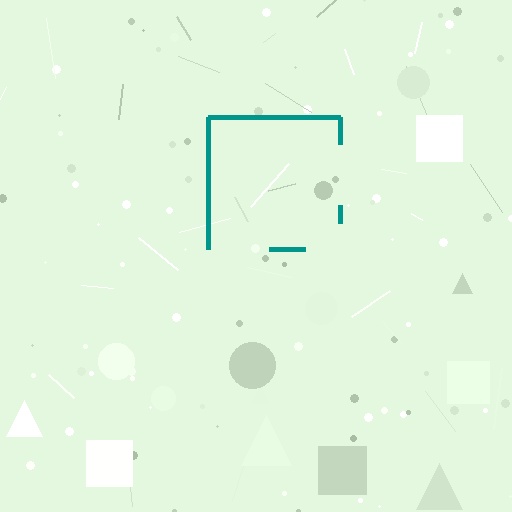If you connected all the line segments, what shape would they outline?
They would outline a square.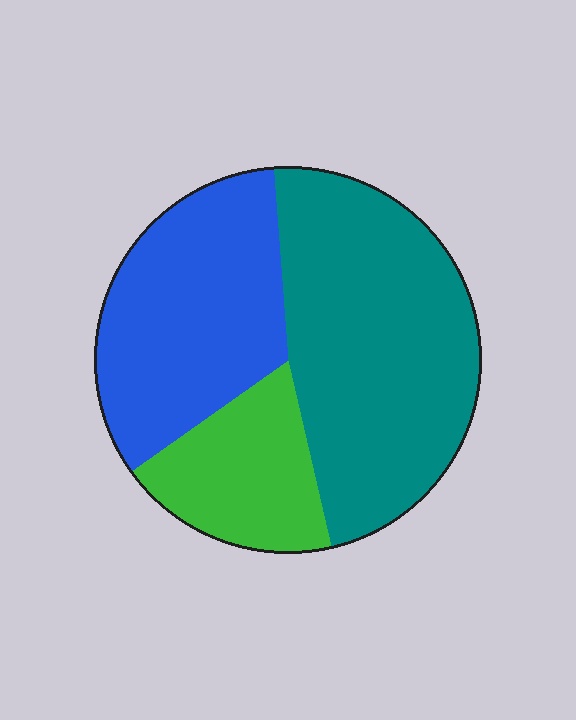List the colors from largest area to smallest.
From largest to smallest: teal, blue, green.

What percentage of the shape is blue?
Blue takes up between a third and a half of the shape.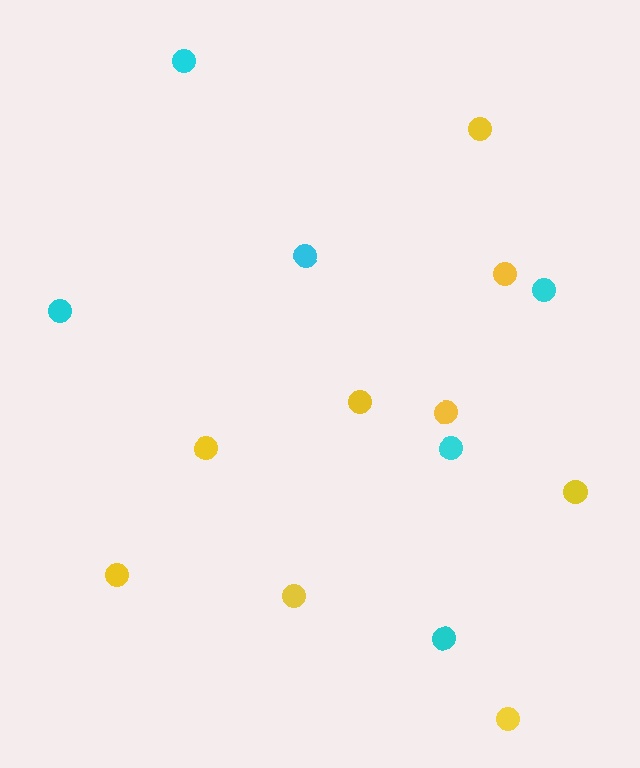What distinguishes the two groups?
There are 2 groups: one group of cyan circles (6) and one group of yellow circles (9).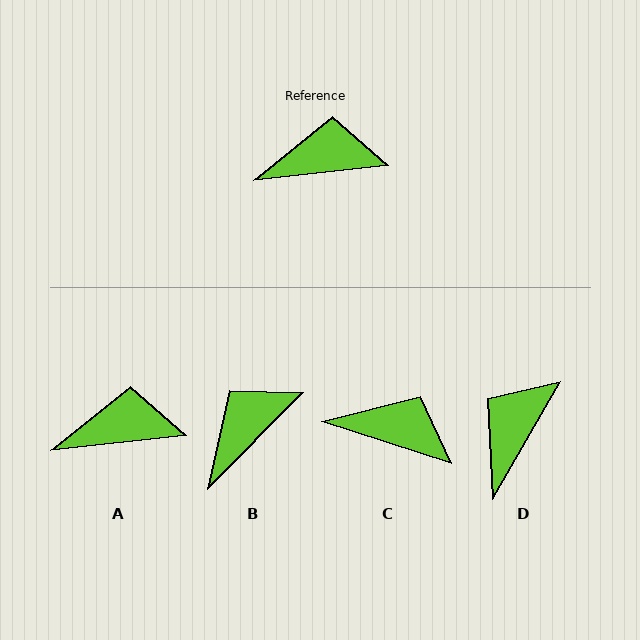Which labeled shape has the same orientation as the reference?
A.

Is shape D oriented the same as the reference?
No, it is off by about 54 degrees.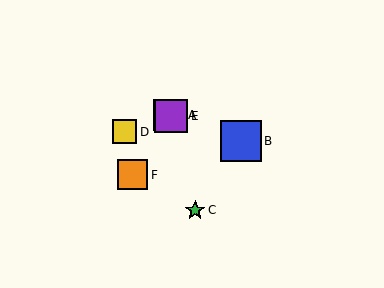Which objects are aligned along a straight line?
Objects A, B, E are aligned along a straight line.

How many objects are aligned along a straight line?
3 objects (A, B, E) are aligned along a straight line.